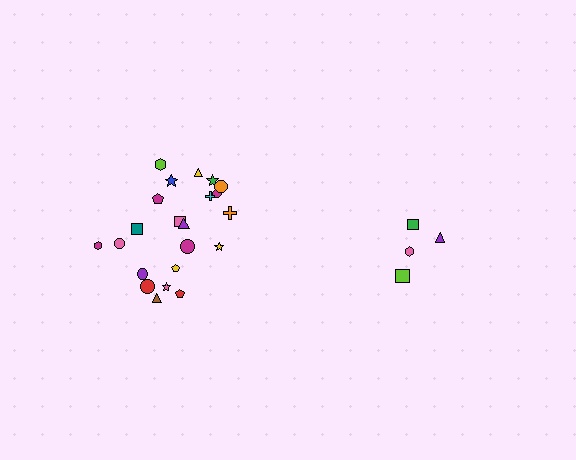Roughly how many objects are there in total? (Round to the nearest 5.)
Roughly 25 objects in total.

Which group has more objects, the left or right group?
The left group.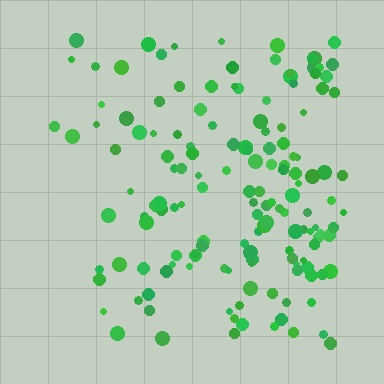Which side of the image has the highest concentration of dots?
The right.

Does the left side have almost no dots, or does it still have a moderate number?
Still a moderate number, just noticeably fewer than the right.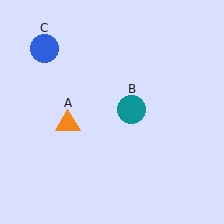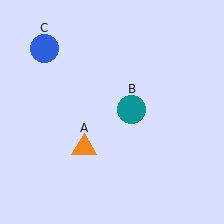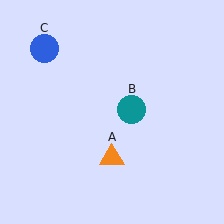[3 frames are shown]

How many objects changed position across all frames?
1 object changed position: orange triangle (object A).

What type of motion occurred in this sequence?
The orange triangle (object A) rotated counterclockwise around the center of the scene.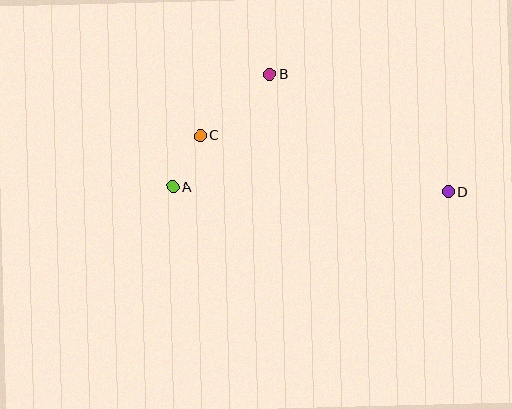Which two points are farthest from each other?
Points A and D are farthest from each other.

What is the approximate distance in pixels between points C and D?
The distance between C and D is approximately 254 pixels.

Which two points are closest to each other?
Points A and C are closest to each other.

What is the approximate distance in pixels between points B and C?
The distance between B and C is approximately 92 pixels.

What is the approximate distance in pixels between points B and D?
The distance between B and D is approximately 214 pixels.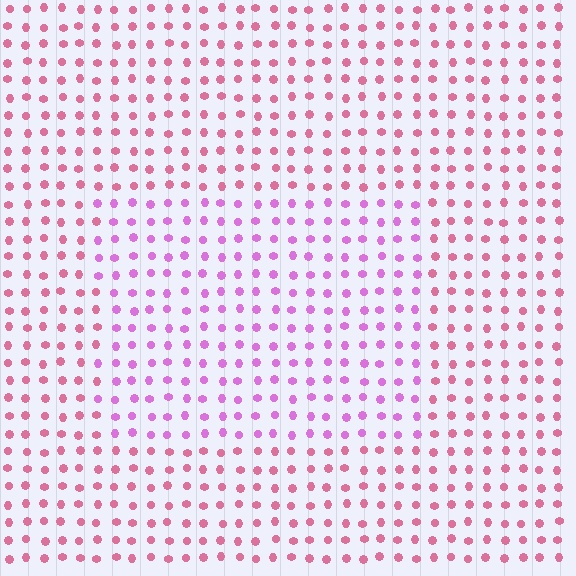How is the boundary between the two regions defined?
The boundary is defined purely by a slight shift in hue (about 37 degrees). Spacing, size, and orientation are identical on both sides.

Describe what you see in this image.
The image is filled with small pink elements in a uniform arrangement. A rectangle-shaped region is visible where the elements are tinted to a slightly different hue, forming a subtle color boundary.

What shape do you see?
I see a rectangle.